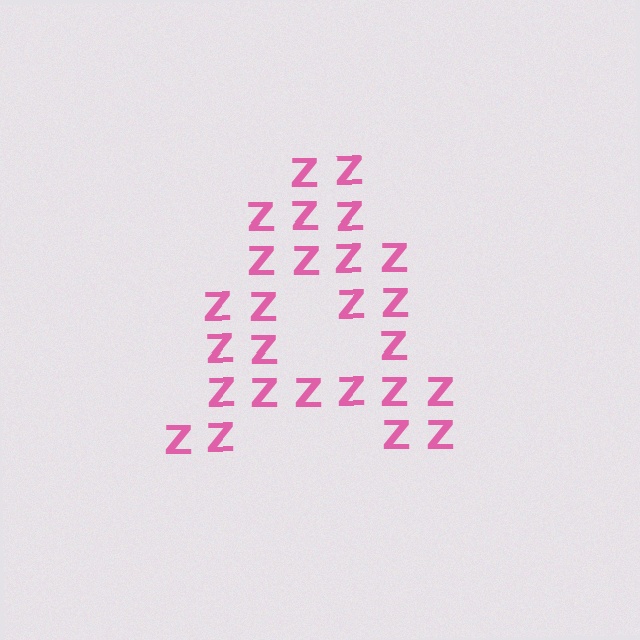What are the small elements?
The small elements are letter Z's.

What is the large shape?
The large shape is the letter A.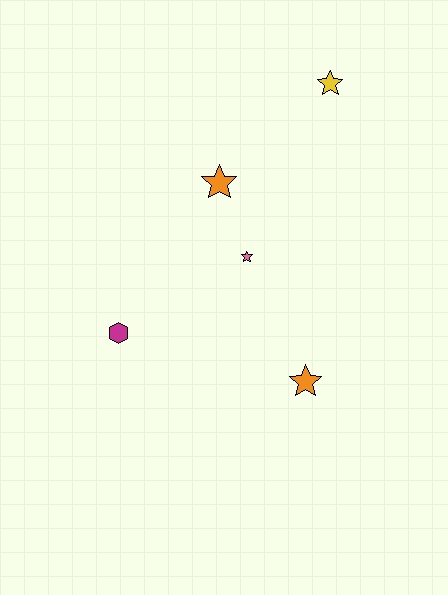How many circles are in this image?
There are no circles.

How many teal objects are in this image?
There are no teal objects.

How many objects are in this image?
There are 5 objects.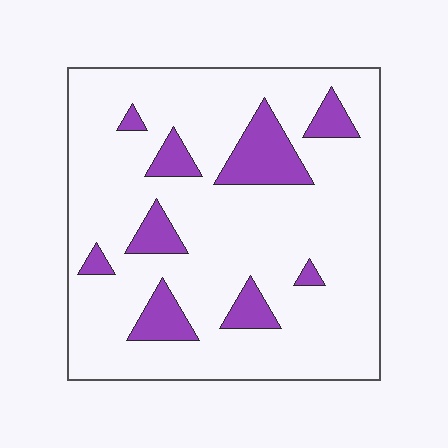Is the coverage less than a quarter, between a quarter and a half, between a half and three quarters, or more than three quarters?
Less than a quarter.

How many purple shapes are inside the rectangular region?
9.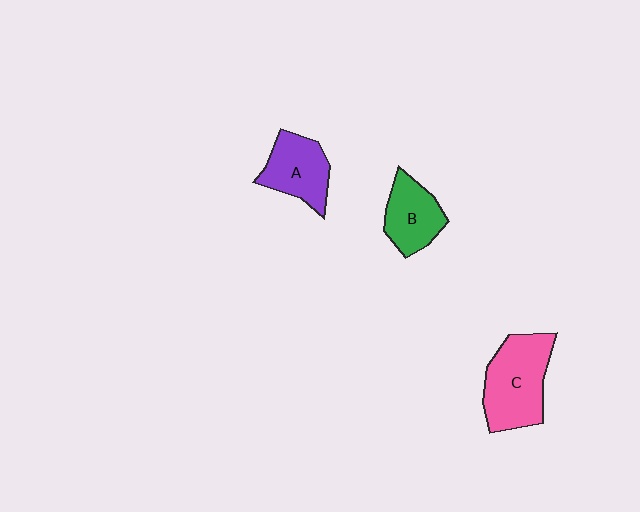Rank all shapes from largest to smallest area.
From largest to smallest: C (pink), A (purple), B (green).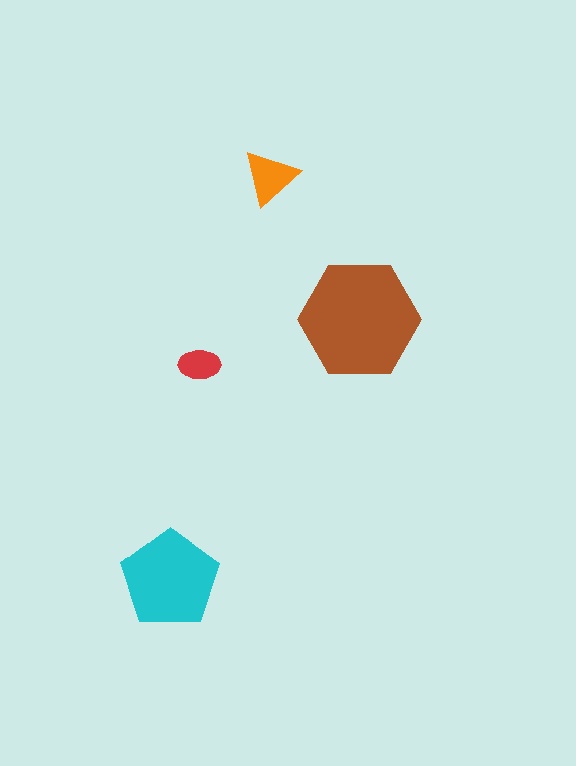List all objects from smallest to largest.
The red ellipse, the orange triangle, the cyan pentagon, the brown hexagon.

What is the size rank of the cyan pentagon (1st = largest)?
2nd.